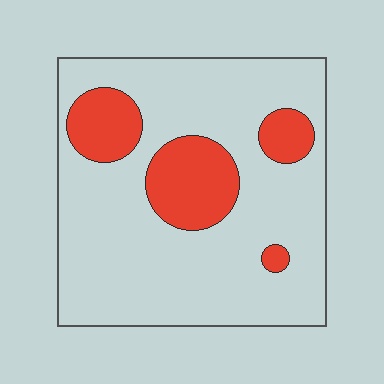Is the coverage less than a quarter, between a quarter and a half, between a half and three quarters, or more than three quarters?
Less than a quarter.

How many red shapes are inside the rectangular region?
4.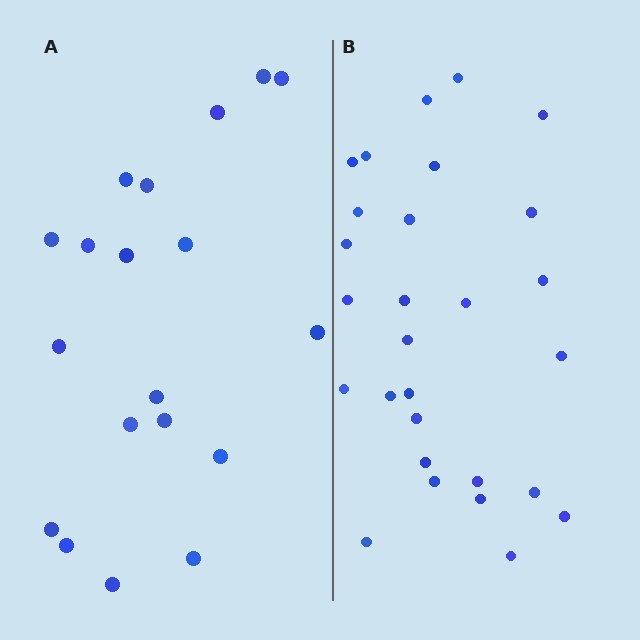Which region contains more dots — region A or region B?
Region B (the right region) has more dots.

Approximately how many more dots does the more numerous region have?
Region B has roughly 8 or so more dots than region A.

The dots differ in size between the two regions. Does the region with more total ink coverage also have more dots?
No. Region A has more total ink coverage because its dots are larger, but region B actually contains more individual dots. Total area can be misleading — the number of items is what matters here.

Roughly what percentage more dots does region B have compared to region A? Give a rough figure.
About 45% more.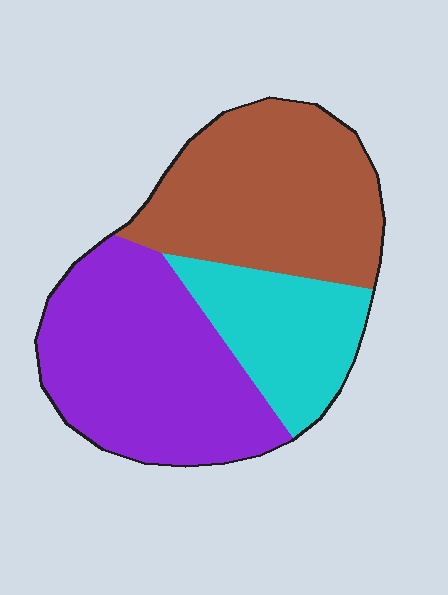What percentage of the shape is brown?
Brown takes up about three eighths (3/8) of the shape.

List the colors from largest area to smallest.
From largest to smallest: purple, brown, cyan.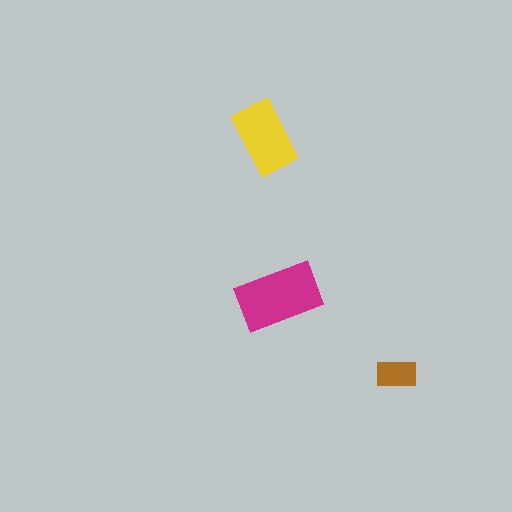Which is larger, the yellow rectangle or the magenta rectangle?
The magenta one.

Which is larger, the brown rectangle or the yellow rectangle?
The yellow one.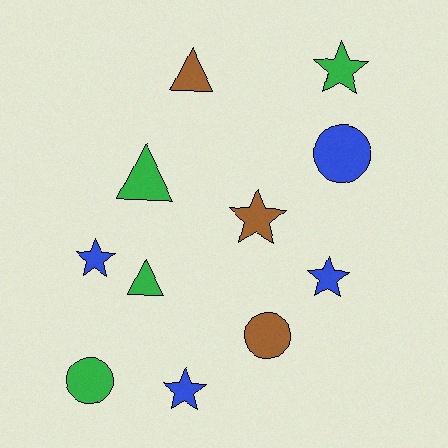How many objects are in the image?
There are 11 objects.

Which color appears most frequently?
Green, with 4 objects.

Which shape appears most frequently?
Star, with 5 objects.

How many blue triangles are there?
There are no blue triangles.